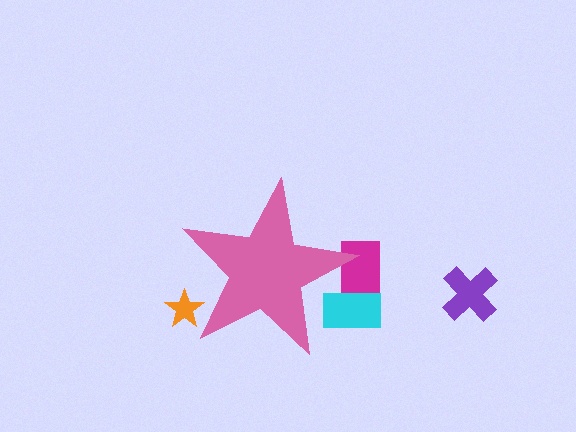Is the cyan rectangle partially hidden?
Yes, the cyan rectangle is partially hidden behind the pink star.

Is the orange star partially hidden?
Yes, the orange star is partially hidden behind the pink star.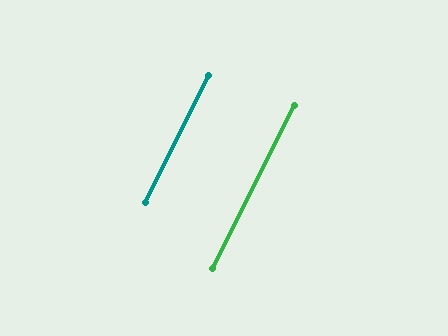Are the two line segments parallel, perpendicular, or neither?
Parallel — their directions differ by only 0.3°.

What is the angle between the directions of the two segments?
Approximately 0 degrees.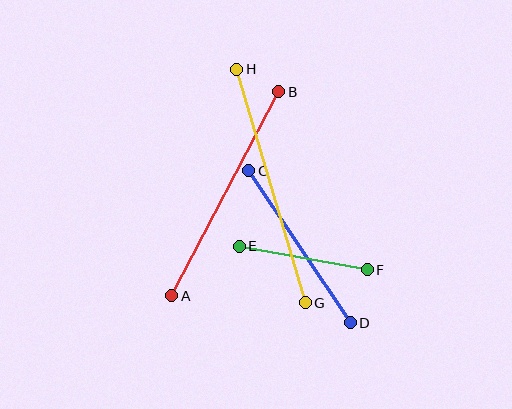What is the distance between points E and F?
The distance is approximately 130 pixels.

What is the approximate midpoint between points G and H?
The midpoint is at approximately (271, 186) pixels.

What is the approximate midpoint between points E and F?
The midpoint is at approximately (303, 258) pixels.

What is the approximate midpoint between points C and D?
The midpoint is at approximately (299, 247) pixels.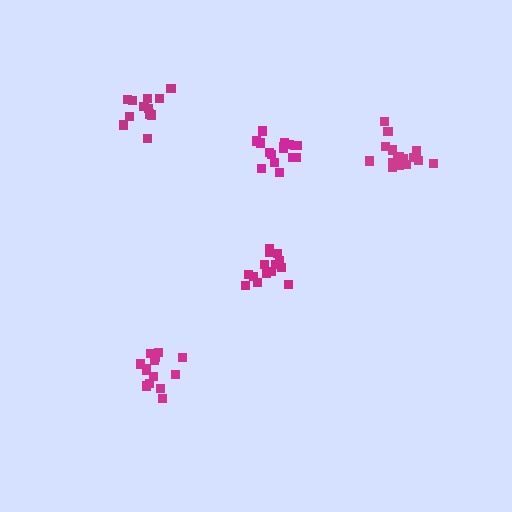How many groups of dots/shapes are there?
There are 5 groups.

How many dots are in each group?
Group 1: 14 dots, Group 2: 12 dots, Group 3: 14 dots, Group 4: 18 dots, Group 5: 16 dots (74 total).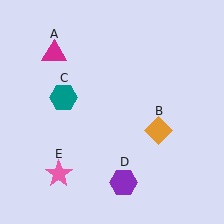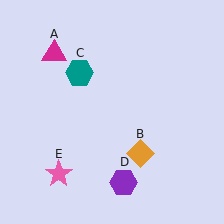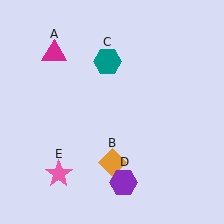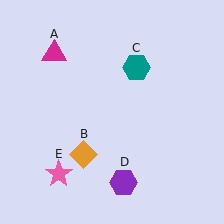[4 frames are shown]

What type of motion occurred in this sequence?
The orange diamond (object B), teal hexagon (object C) rotated clockwise around the center of the scene.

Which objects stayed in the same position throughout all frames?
Magenta triangle (object A) and purple hexagon (object D) and pink star (object E) remained stationary.